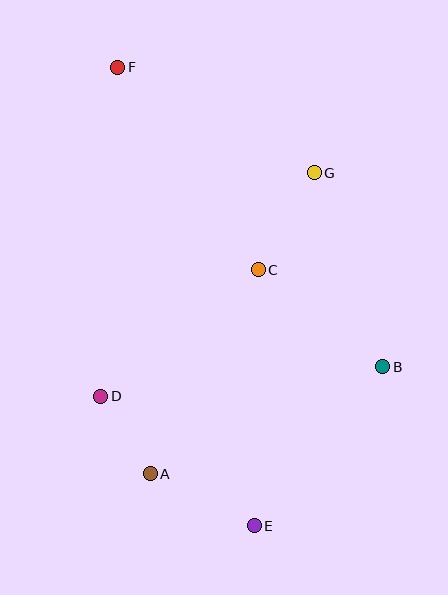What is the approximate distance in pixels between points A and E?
The distance between A and E is approximately 116 pixels.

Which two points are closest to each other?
Points A and D are closest to each other.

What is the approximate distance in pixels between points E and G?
The distance between E and G is approximately 358 pixels.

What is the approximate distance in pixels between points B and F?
The distance between B and F is approximately 400 pixels.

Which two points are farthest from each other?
Points E and F are farthest from each other.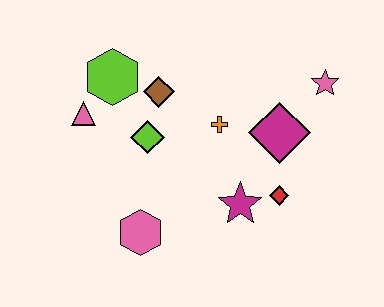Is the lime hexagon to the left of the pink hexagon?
Yes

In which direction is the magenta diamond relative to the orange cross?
The magenta diamond is to the right of the orange cross.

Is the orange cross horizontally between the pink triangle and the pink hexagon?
No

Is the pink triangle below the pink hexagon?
No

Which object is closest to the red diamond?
The magenta star is closest to the red diamond.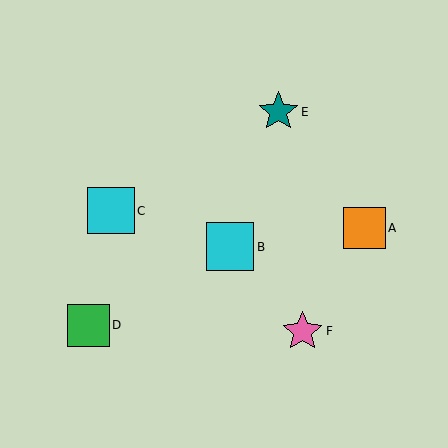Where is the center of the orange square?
The center of the orange square is at (365, 228).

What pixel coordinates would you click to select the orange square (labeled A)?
Click at (365, 228) to select the orange square A.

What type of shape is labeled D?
Shape D is a green square.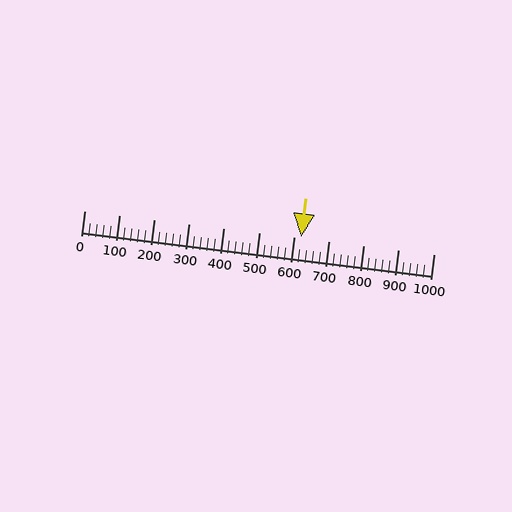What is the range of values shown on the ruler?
The ruler shows values from 0 to 1000.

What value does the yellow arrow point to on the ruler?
The yellow arrow points to approximately 622.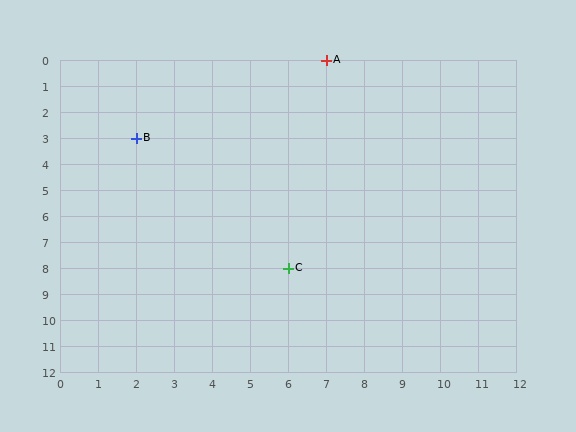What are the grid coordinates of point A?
Point A is at grid coordinates (7, 0).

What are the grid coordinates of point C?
Point C is at grid coordinates (6, 8).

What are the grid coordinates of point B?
Point B is at grid coordinates (2, 3).